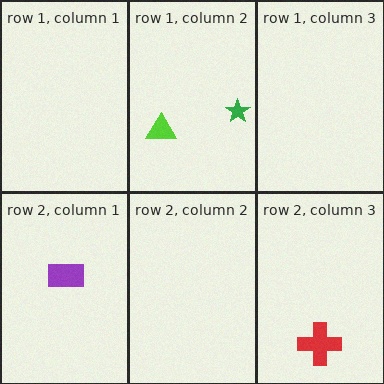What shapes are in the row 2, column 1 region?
The purple rectangle.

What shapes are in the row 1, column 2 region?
The green star, the lime triangle.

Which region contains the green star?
The row 1, column 2 region.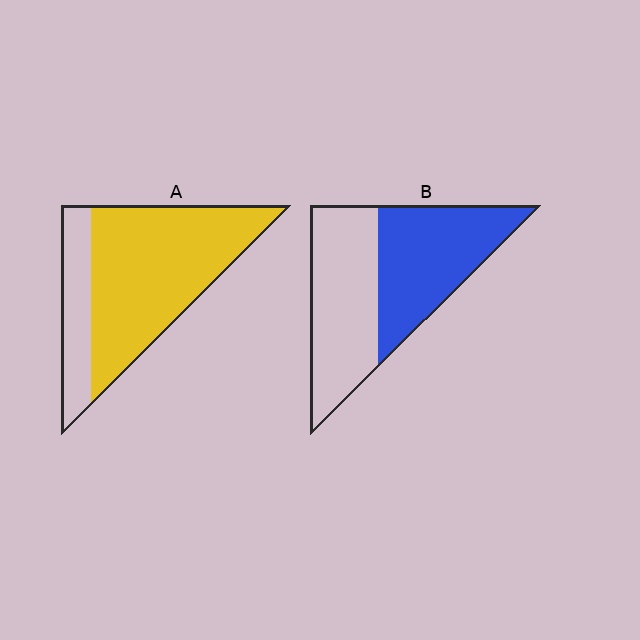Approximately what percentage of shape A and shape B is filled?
A is approximately 75% and B is approximately 50%.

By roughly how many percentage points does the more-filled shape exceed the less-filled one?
By roughly 25 percentage points (A over B).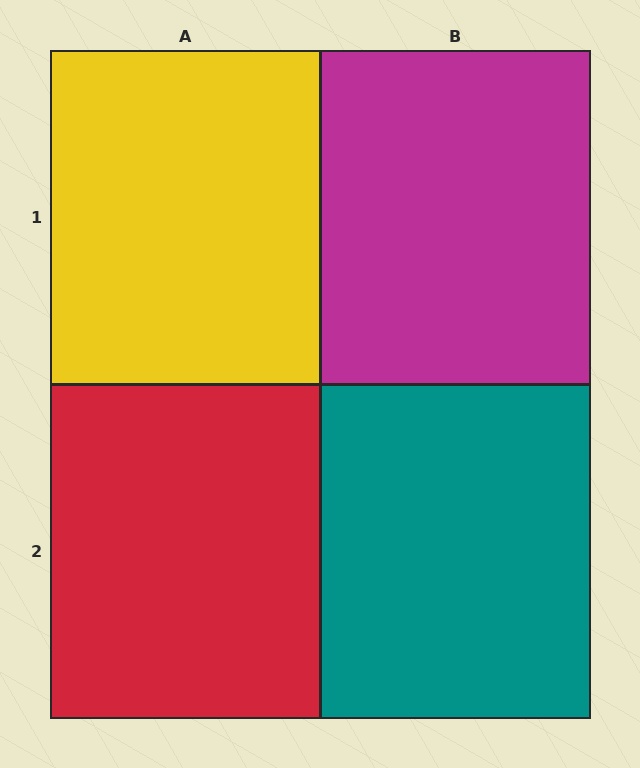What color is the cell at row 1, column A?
Yellow.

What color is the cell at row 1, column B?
Magenta.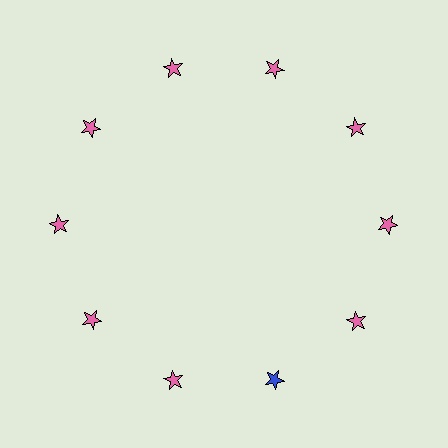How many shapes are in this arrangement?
There are 10 shapes arranged in a ring pattern.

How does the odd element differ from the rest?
It has a different color: blue instead of pink.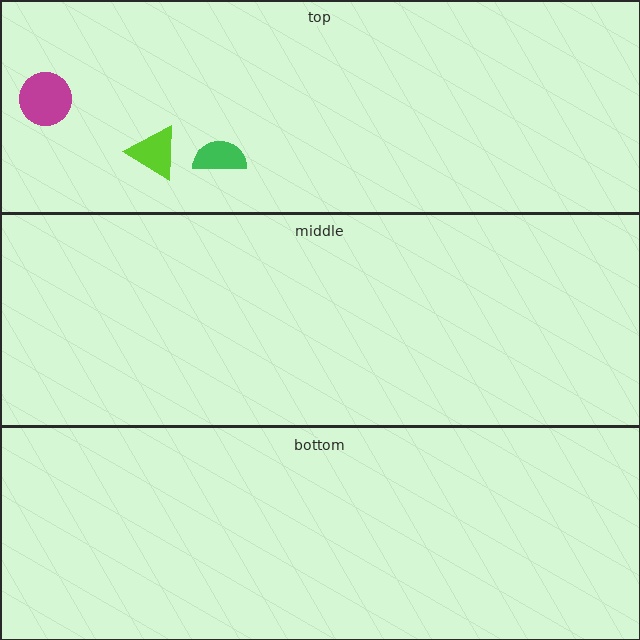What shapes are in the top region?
The green semicircle, the lime triangle, the magenta circle.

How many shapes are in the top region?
3.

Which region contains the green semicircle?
The top region.